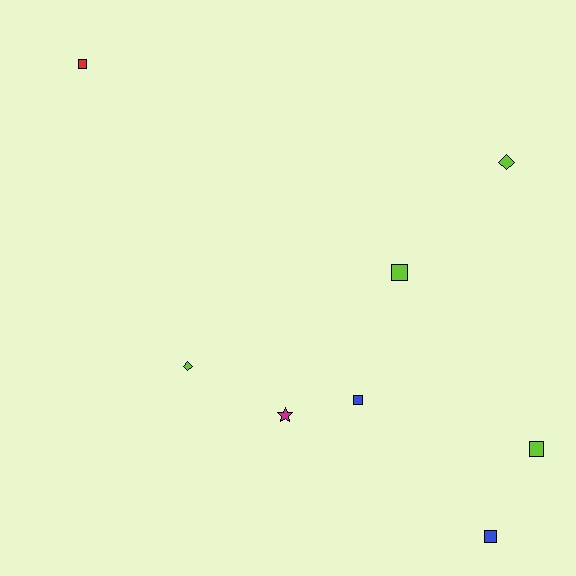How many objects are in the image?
There are 8 objects.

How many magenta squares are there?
There are no magenta squares.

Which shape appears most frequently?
Square, with 5 objects.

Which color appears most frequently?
Lime, with 4 objects.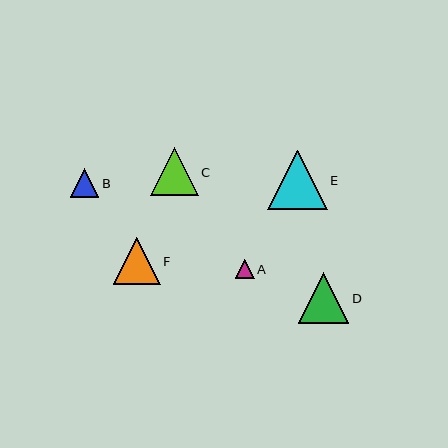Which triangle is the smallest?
Triangle A is the smallest with a size of approximately 19 pixels.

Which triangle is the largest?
Triangle E is the largest with a size of approximately 59 pixels.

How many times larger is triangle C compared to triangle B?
Triangle C is approximately 1.7 times the size of triangle B.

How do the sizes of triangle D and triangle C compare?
Triangle D and triangle C are approximately the same size.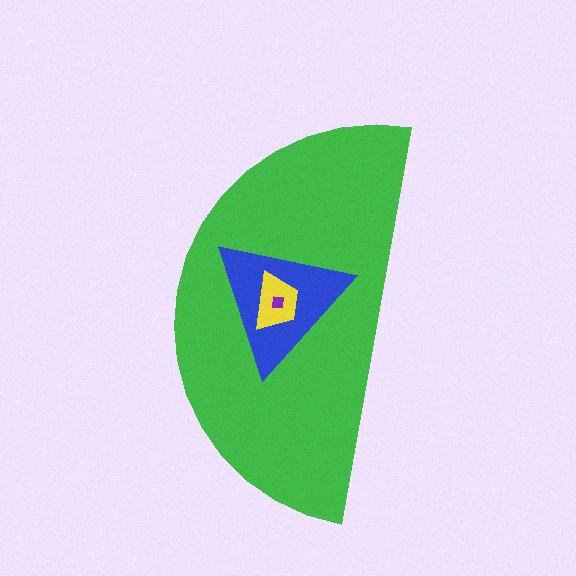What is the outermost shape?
The green semicircle.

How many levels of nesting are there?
4.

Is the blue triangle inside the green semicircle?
Yes.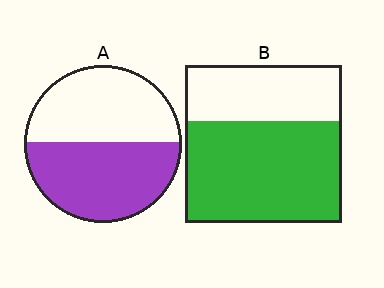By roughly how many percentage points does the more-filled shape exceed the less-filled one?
By roughly 15 percentage points (B over A).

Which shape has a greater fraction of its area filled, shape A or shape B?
Shape B.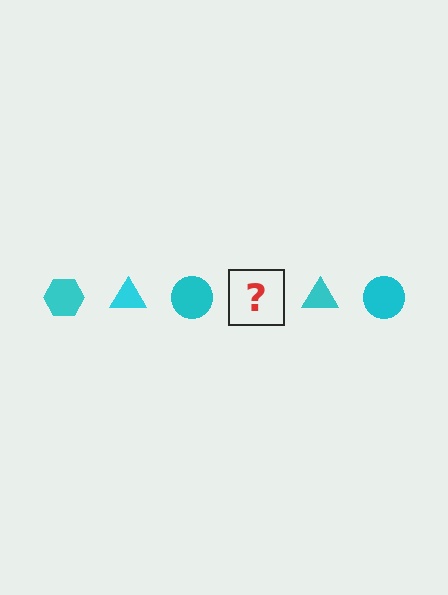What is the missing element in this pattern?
The missing element is a cyan hexagon.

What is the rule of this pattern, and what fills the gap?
The rule is that the pattern cycles through hexagon, triangle, circle shapes in cyan. The gap should be filled with a cyan hexagon.